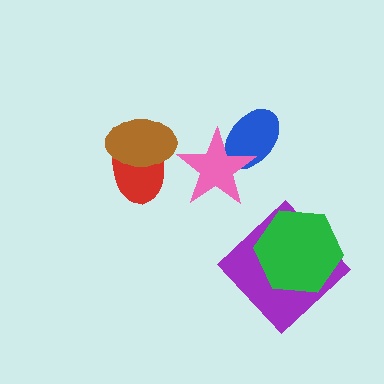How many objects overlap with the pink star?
1 object overlaps with the pink star.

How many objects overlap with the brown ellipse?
1 object overlaps with the brown ellipse.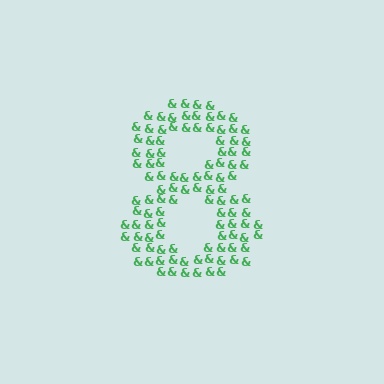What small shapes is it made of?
It is made of small ampersands.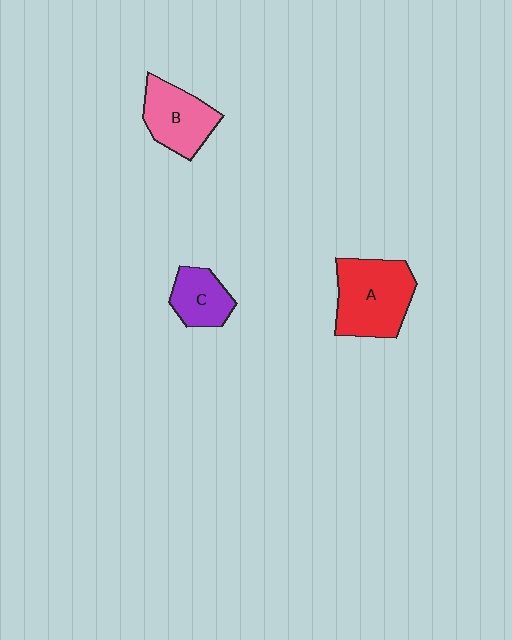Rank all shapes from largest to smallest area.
From largest to smallest: A (red), B (pink), C (purple).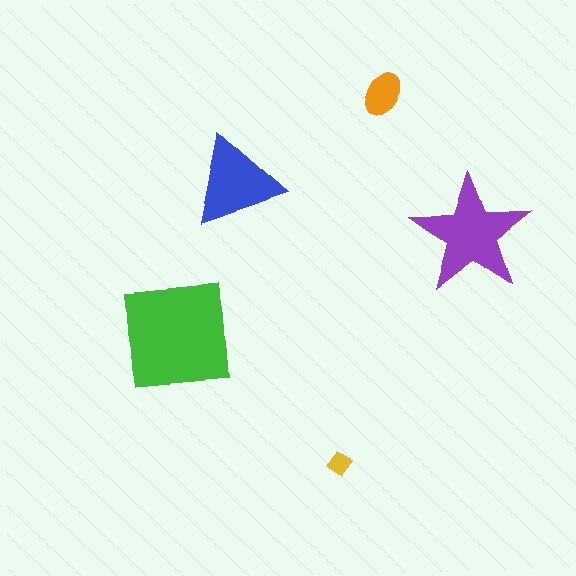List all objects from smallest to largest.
The yellow diamond, the orange ellipse, the blue triangle, the purple star, the green square.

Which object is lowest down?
The yellow diamond is bottommost.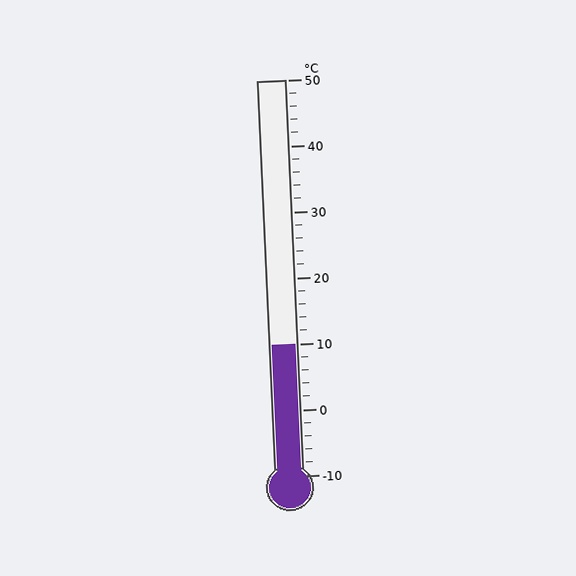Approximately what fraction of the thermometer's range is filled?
The thermometer is filled to approximately 35% of its range.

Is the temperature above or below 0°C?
The temperature is above 0°C.